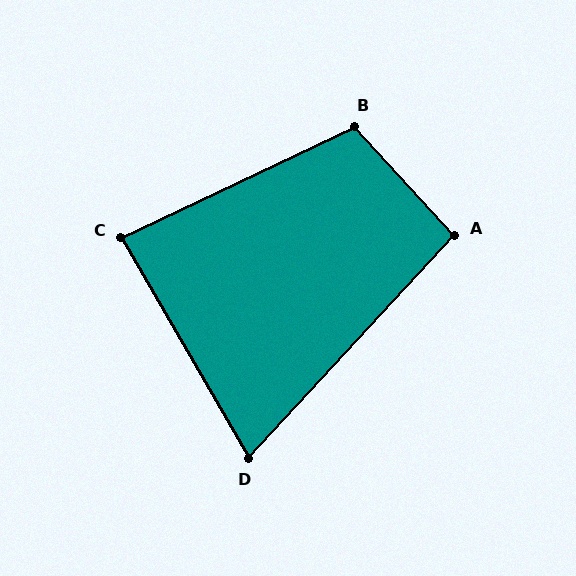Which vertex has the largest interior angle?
B, at approximately 107 degrees.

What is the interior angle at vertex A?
Approximately 95 degrees (approximately right).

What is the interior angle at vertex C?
Approximately 85 degrees (approximately right).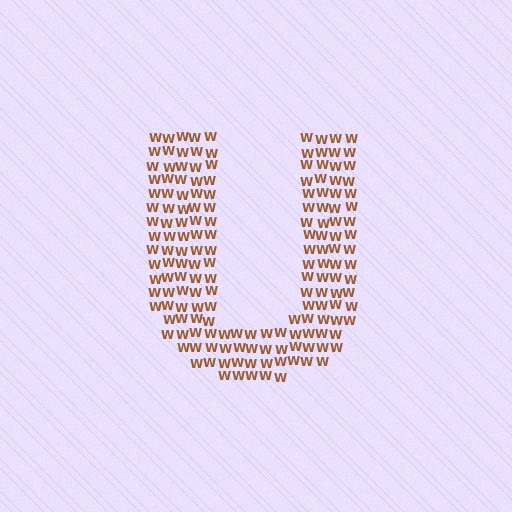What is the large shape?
The large shape is the letter U.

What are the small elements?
The small elements are letter W's.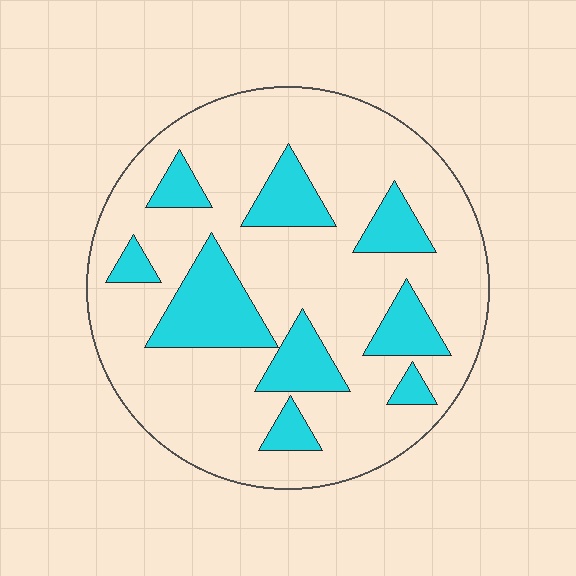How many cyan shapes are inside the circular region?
9.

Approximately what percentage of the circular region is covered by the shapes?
Approximately 25%.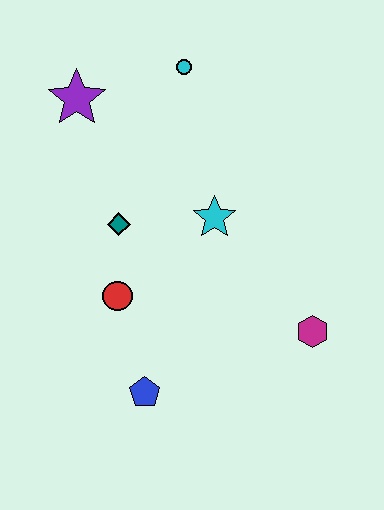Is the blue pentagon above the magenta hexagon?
No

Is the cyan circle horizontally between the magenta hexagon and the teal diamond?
Yes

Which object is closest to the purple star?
The cyan circle is closest to the purple star.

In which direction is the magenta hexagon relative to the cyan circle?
The magenta hexagon is below the cyan circle.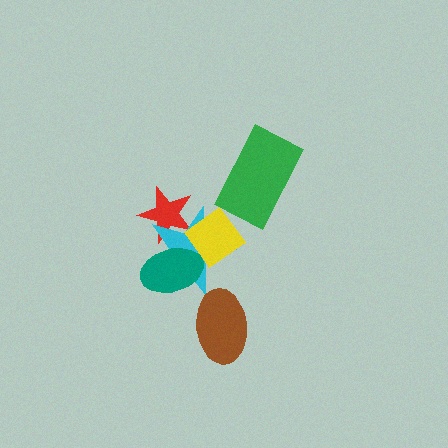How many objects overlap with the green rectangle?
0 objects overlap with the green rectangle.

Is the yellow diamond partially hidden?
Yes, it is partially covered by another shape.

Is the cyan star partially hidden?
Yes, it is partially covered by another shape.